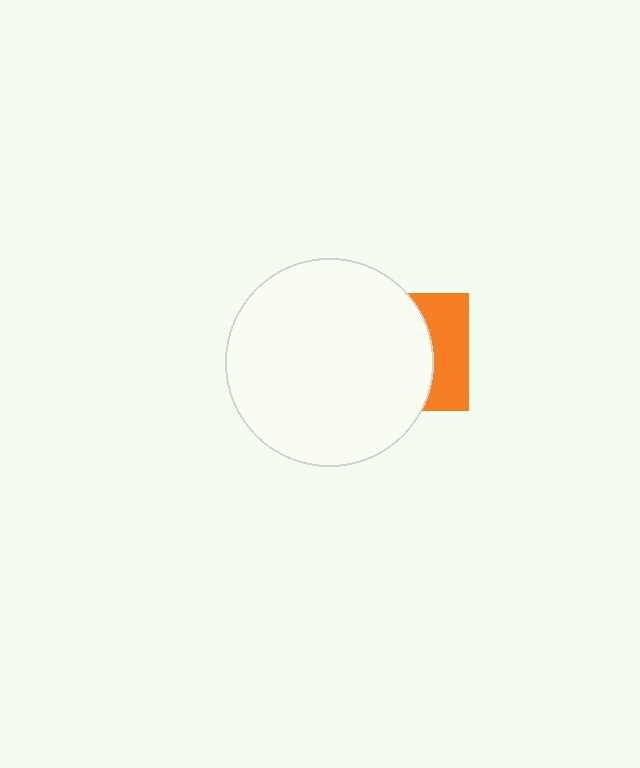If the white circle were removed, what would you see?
You would see the complete orange square.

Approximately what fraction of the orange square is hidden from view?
Roughly 65% of the orange square is hidden behind the white circle.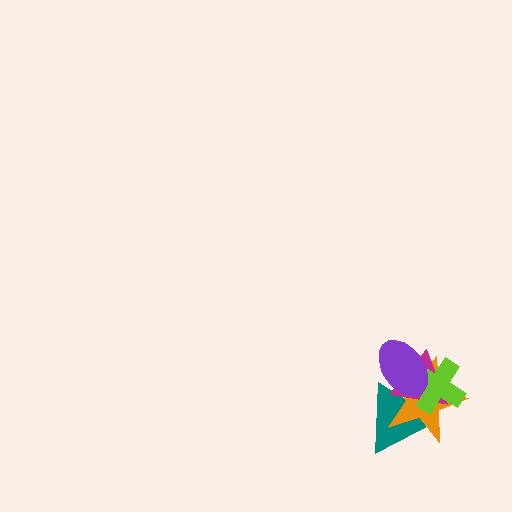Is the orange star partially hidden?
Yes, it is partially covered by another shape.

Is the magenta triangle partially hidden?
Yes, it is partially covered by another shape.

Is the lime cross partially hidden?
Yes, it is partially covered by another shape.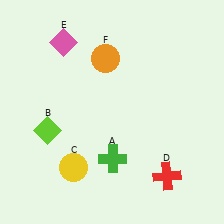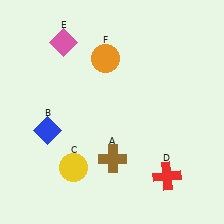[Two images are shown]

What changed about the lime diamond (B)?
In Image 1, B is lime. In Image 2, it changed to blue.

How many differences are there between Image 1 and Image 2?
There are 2 differences between the two images.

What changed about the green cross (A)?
In Image 1, A is green. In Image 2, it changed to brown.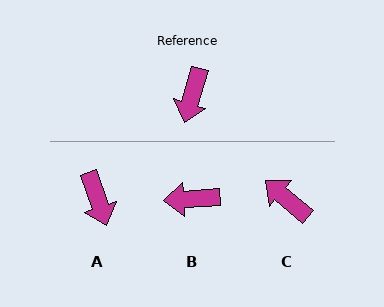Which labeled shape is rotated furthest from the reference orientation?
C, about 114 degrees away.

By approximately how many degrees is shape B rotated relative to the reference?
Approximately 70 degrees clockwise.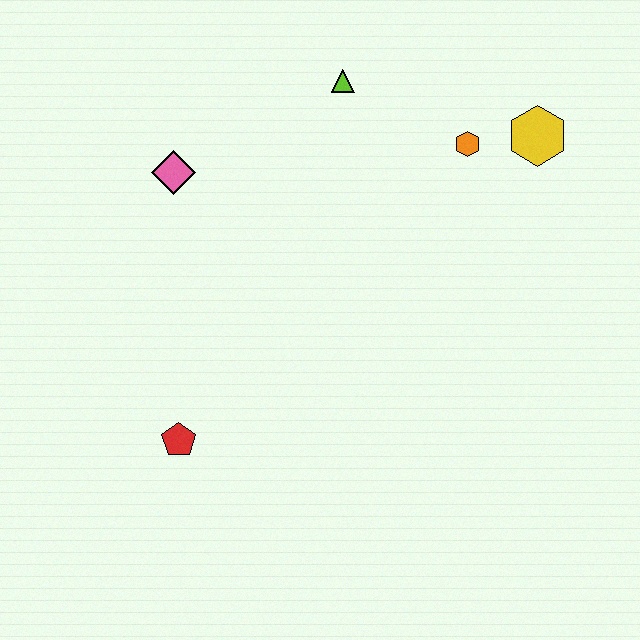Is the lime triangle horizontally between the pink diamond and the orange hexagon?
Yes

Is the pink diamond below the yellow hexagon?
Yes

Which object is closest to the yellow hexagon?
The orange hexagon is closest to the yellow hexagon.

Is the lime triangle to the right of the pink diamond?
Yes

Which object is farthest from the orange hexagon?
The red pentagon is farthest from the orange hexagon.